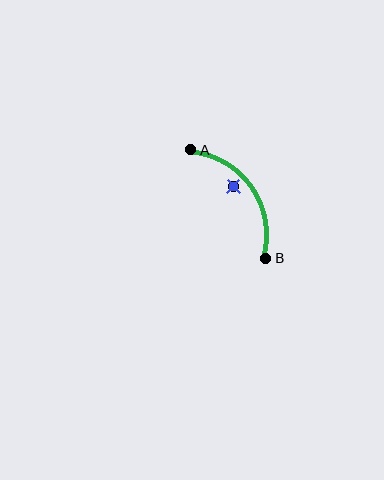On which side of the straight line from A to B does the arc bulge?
The arc bulges above and to the right of the straight line connecting A and B.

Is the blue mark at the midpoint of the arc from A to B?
No — the blue mark does not lie on the arc at all. It sits slightly inside the curve.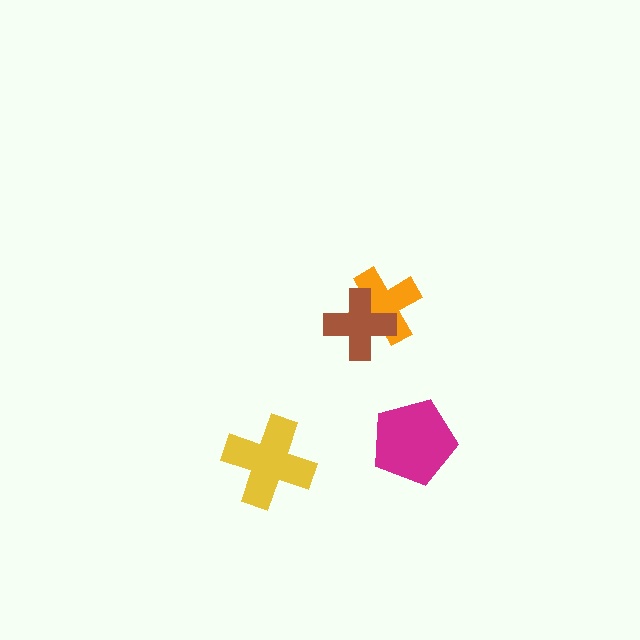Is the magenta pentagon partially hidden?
No, no other shape covers it.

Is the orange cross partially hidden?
Yes, it is partially covered by another shape.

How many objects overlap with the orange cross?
1 object overlaps with the orange cross.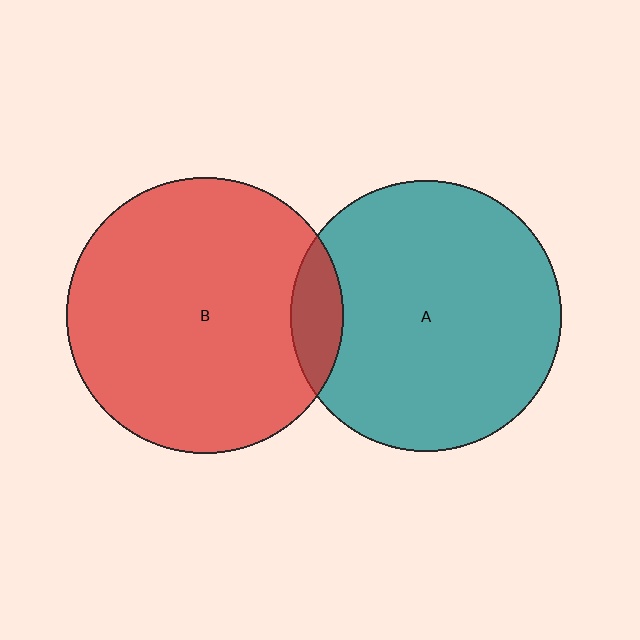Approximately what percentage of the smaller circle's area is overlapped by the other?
Approximately 10%.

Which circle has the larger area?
Circle B (red).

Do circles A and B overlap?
Yes.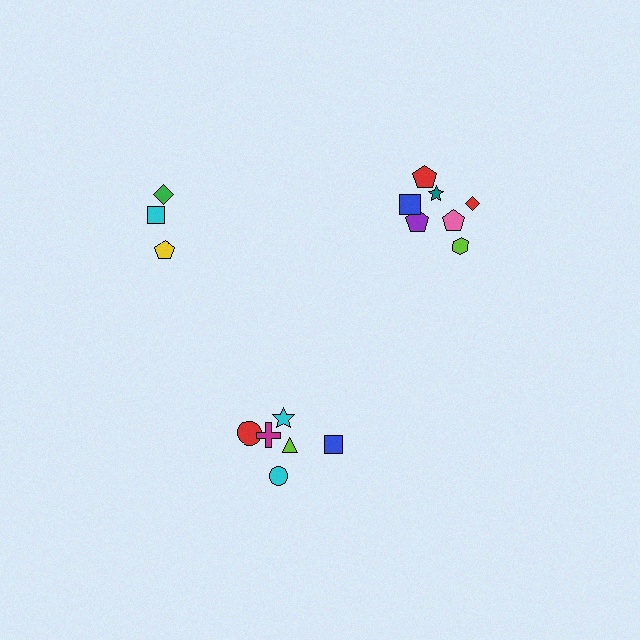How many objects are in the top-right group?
There are 7 objects.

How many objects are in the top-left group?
There are 3 objects.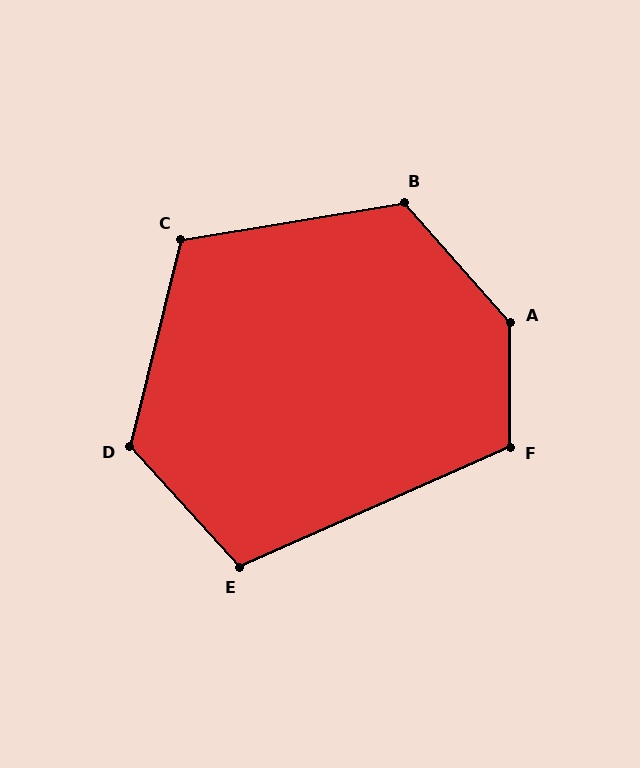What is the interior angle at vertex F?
Approximately 114 degrees (obtuse).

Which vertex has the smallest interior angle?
E, at approximately 108 degrees.